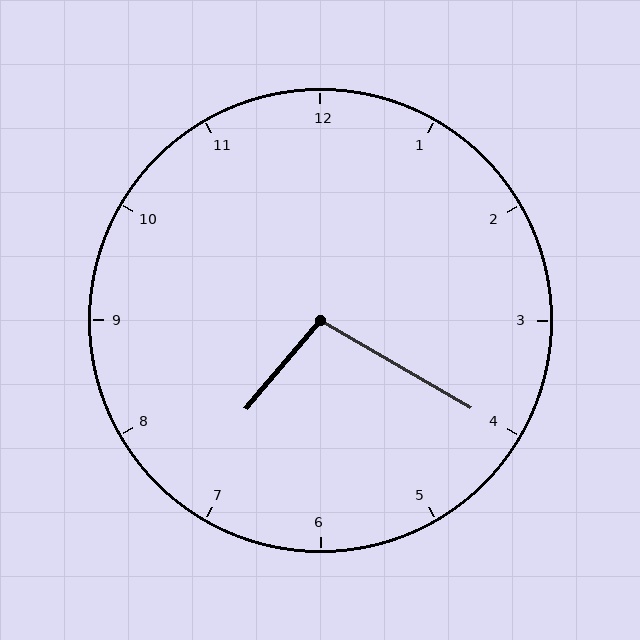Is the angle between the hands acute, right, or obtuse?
It is obtuse.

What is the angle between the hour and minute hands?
Approximately 100 degrees.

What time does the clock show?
7:20.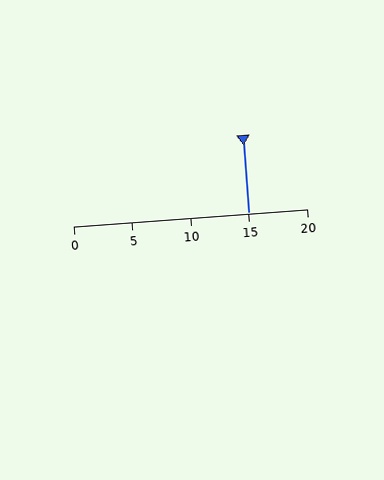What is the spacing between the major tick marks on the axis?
The major ticks are spaced 5 apart.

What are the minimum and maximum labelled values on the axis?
The axis runs from 0 to 20.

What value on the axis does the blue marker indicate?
The marker indicates approximately 15.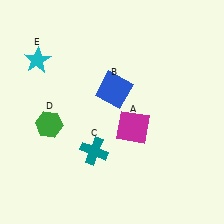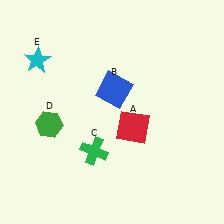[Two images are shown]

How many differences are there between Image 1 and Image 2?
There are 2 differences between the two images.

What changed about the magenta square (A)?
In Image 1, A is magenta. In Image 2, it changed to red.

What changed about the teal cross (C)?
In Image 1, C is teal. In Image 2, it changed to green.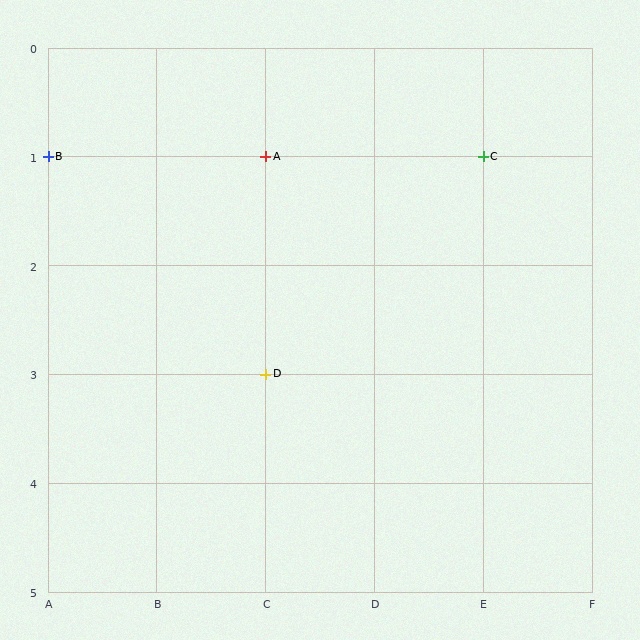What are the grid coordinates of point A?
Point A is at grid coordinates (C, 1).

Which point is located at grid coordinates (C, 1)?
Point A is at (C, 1).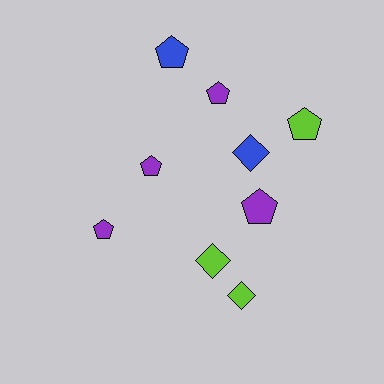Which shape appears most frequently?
Pentagon, with 6 objects.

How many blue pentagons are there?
There is 1 blue pentagon.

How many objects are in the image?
There are 9 objects.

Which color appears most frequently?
Purple, with 4 objects.